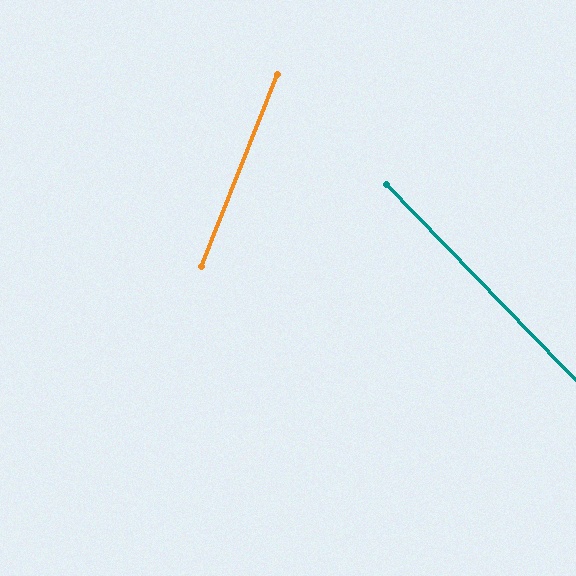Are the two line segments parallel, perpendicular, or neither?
Neither parallel nor perpendicular — they differ by about 66°.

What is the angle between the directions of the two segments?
Approximately 66 degrees.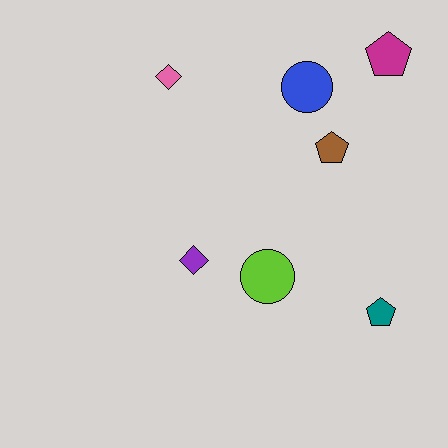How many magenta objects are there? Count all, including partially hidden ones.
There is 1 magenta object.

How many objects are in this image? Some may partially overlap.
There are 7 objects.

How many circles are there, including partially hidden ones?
There are 2 circles.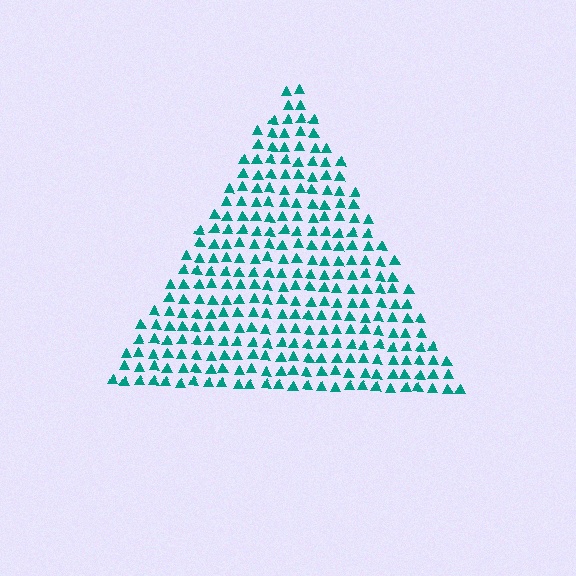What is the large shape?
The large shape is a triangle.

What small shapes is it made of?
It is made of small triangles.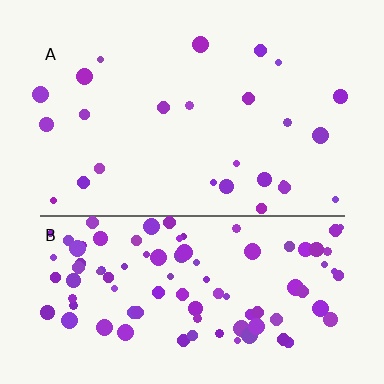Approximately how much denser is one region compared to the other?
Approximately 3.8× — region B over region A.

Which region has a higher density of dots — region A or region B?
B (the bottom).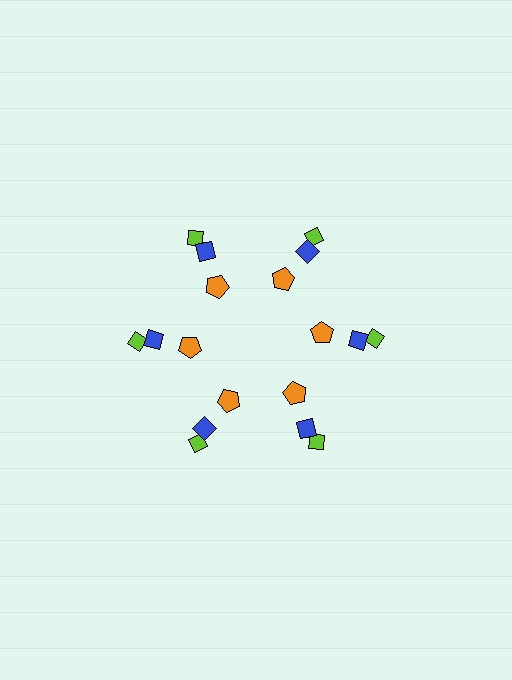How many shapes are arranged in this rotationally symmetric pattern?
There are 18 shapes, arranged in 6 groups of 3.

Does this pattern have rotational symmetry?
Yes, this pattern has 6-fold rotational symmetry. It looks the same after rotating 60 degrees around the center.